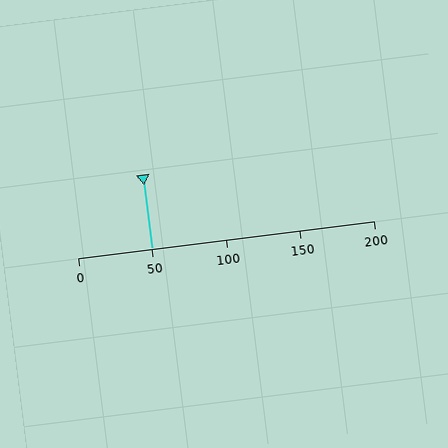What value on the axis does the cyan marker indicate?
The marker indicates approximately 50.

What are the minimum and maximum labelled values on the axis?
The axis runs from 0 to 200.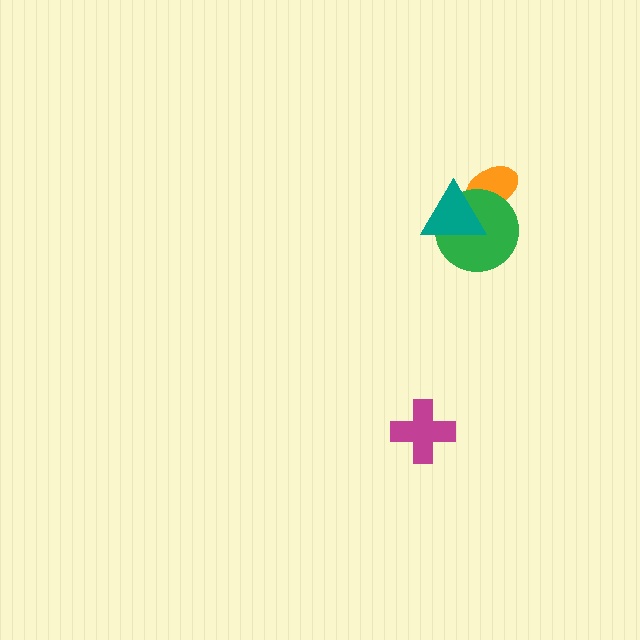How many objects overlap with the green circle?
2 objects overlap with the green circle.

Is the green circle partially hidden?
Yes, it is partially covered by another shape.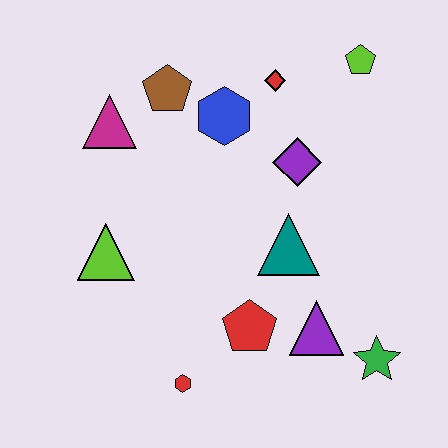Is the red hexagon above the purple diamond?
No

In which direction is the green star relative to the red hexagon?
The green star is to the right of the red hexagon.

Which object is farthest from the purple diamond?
The red hexagon is farthest from the purple diamond.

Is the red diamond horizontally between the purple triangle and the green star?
No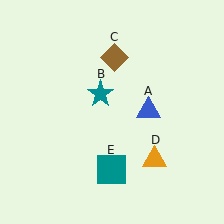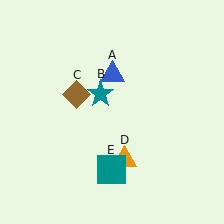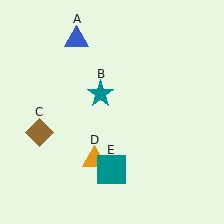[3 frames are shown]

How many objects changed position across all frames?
3 objects changed position: blue triangle (object A), brown diamond (object C), orange triangle (object D).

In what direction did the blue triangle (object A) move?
The blue triangle (object A) moved up and to the left.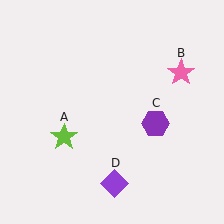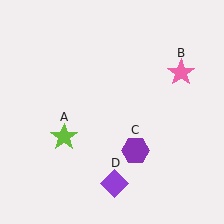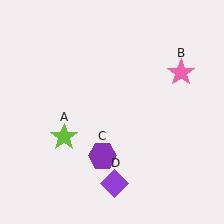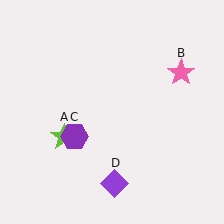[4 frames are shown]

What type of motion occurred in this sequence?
The purple hexagon (object C) rotated clockwise around the center of the scene.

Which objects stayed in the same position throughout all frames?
Lime star (object A) and pink star (object B) and purple diamond (object D) remained stationary.